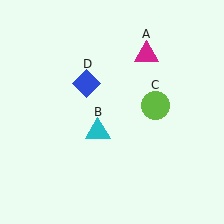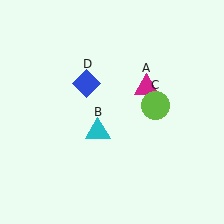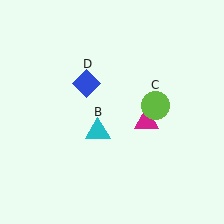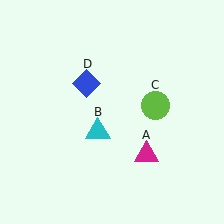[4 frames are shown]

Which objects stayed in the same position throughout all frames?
Cyan triangle (object B) and lime circle (object C) and blue diamond (object D) remained stationary.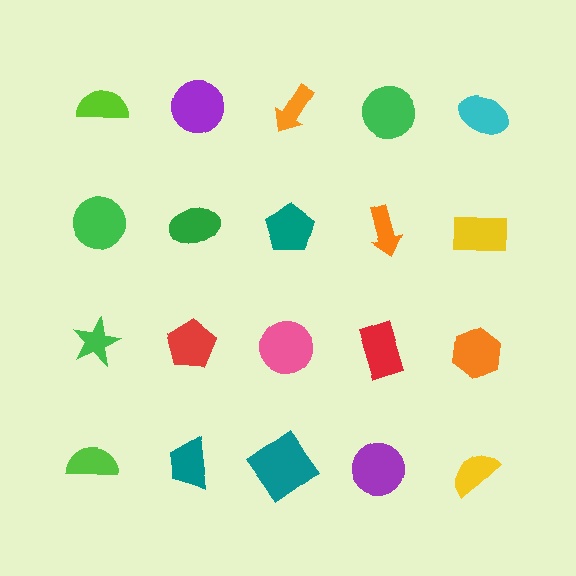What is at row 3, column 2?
A red pentagon.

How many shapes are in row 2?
5 shapes.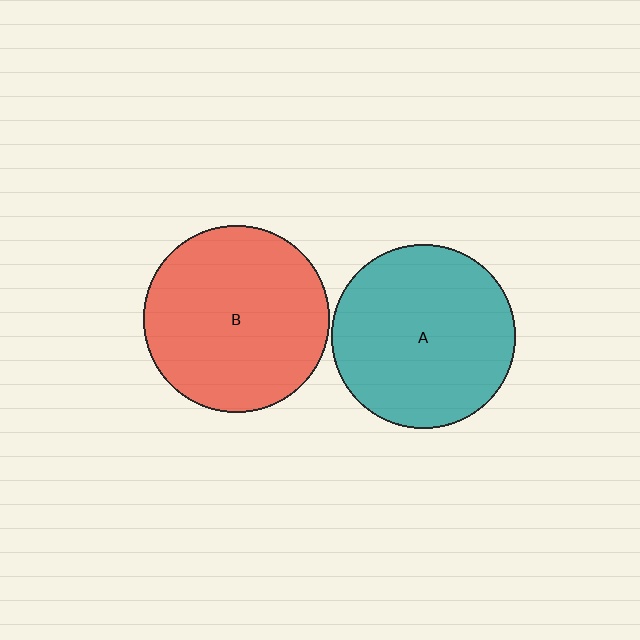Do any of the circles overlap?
No, none of the circles overlap.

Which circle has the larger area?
Circle B (red).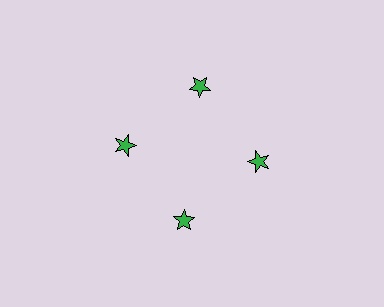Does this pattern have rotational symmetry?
Yes, this pattern has 4-fold rotational symmetry. It looks the same after rotating 90 degrees around the center.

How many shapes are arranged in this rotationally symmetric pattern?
There are 4 shapes, arranged in 4 groups of 1.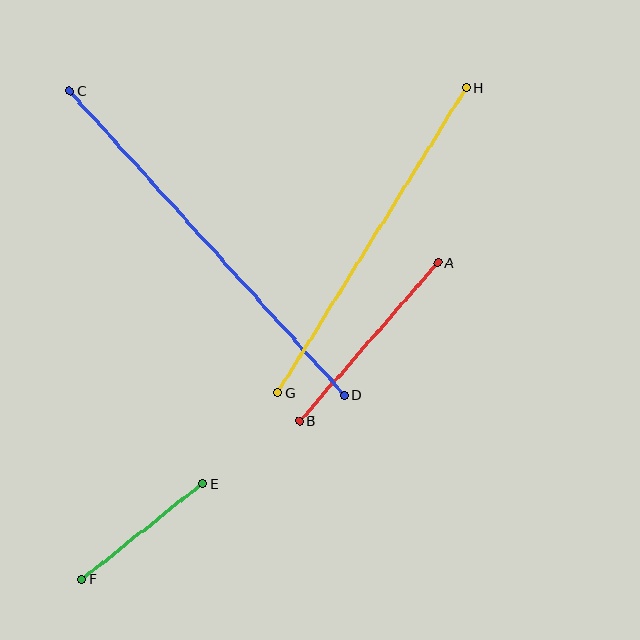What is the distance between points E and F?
The distance is approximately 154 pixels.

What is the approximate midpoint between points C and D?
The midpoint is at approximately (207, 243) pixels.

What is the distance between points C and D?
The distance is approximately 410 pixels.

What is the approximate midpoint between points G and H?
The midpoint is at approximately (372, 240) pixels.